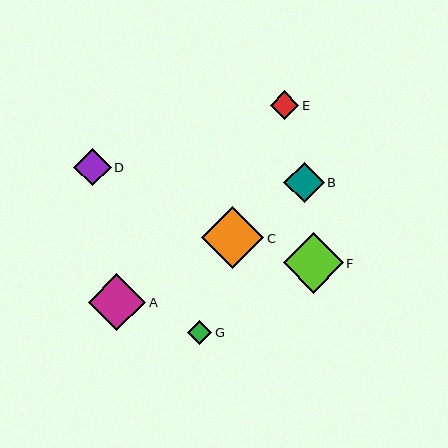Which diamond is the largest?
Diamond C is the largest with a size of approximately 63 pixels.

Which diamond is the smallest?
Diamond G is the smallest with a size of approximately 24 pixels.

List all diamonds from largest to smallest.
From largest to smallest: C, F, A, B, D, E, G.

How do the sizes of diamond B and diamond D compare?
Diamond B and diamond D are approximately the same size.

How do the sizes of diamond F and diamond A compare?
Diamond F and diamond A are approximately the same size.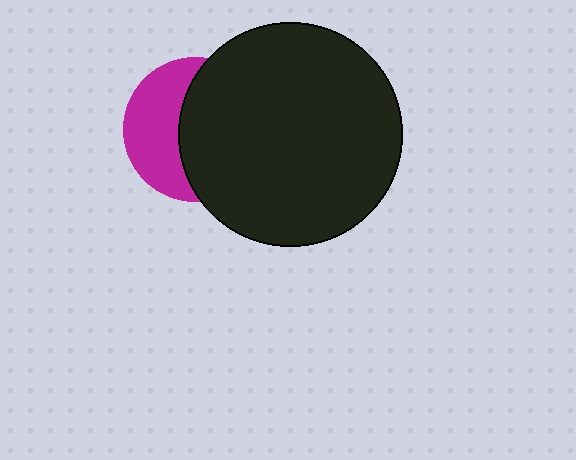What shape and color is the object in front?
The object in front is a black circle.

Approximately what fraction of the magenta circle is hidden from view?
Roughly 58% of the magenta circle is hidden behind the black circle.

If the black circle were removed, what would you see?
You would see the complete magenta circle.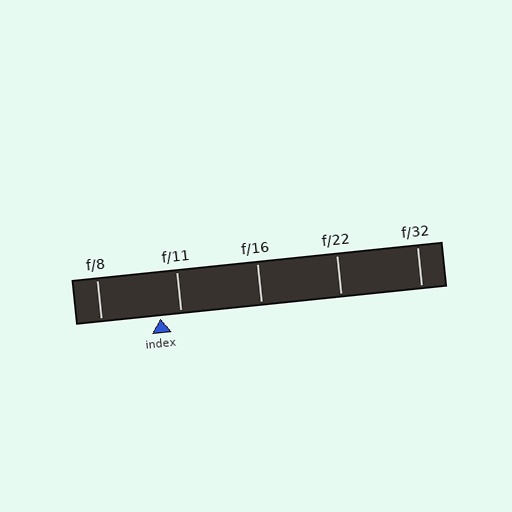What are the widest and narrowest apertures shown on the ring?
The widest aperture shown is f/8 and the narrowest is f/32.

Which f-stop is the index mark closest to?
The index mark is closest to f/11.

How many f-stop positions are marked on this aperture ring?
There are 5 f-stop positions marked.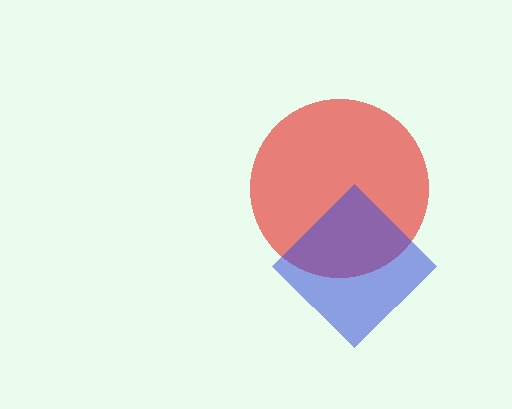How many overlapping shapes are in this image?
There are 2 overlapping shapes in the image.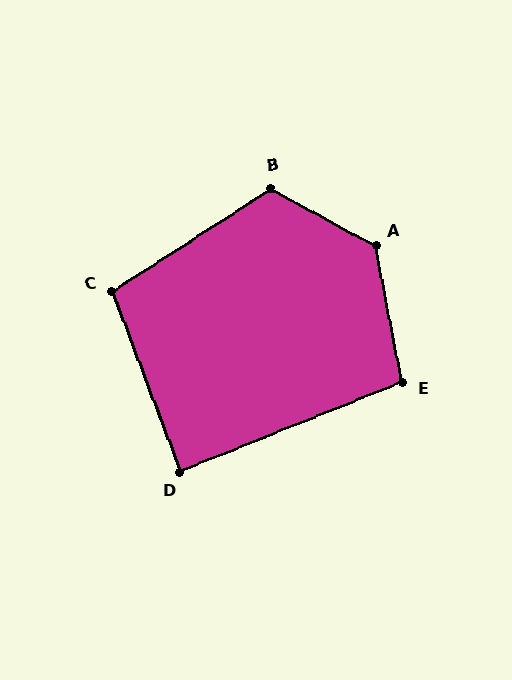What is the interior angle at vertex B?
Approximately 119 degrees (obtuse).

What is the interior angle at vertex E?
Approximately 101 degrees (obtuse).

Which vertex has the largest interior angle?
A, at approximately 130 degrees.